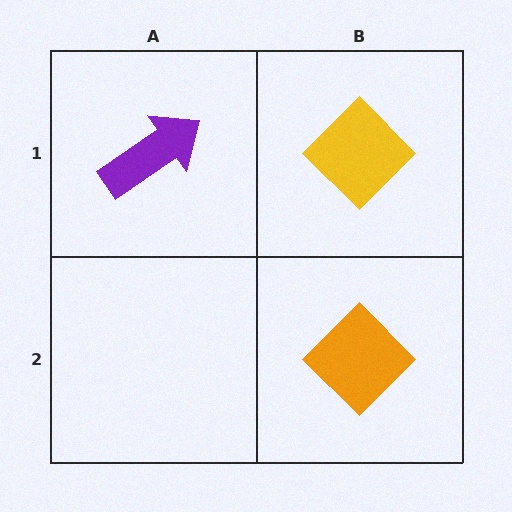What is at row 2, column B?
An orange diamond.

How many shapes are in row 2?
1 shape.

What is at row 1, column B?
A yellow diamond.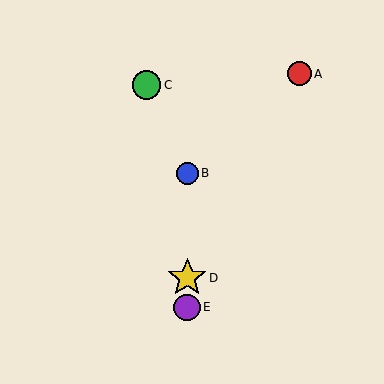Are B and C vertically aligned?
No, B is at x≈187 and C is at x≈147.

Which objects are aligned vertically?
Objects B, D, E are aligned vertically.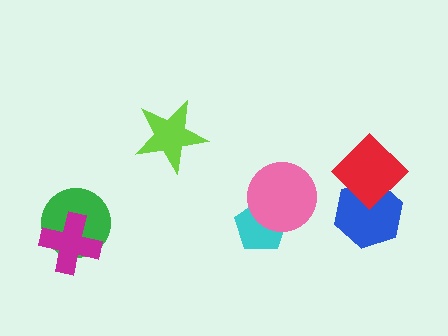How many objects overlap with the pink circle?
1 object overlaps with the pink circle.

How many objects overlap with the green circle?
1 object overlaps with the green circle.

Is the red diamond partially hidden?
No, no other shape covers it.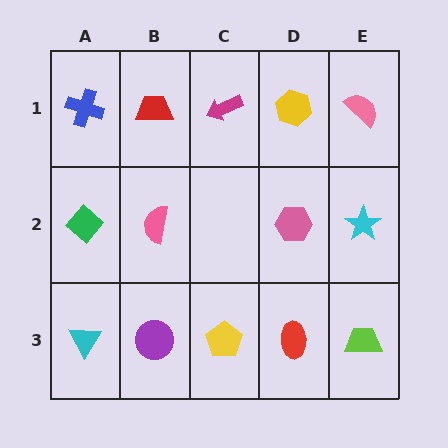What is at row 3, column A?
A cyan triangle.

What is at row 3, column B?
A purple circle.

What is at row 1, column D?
A yellow hexagon.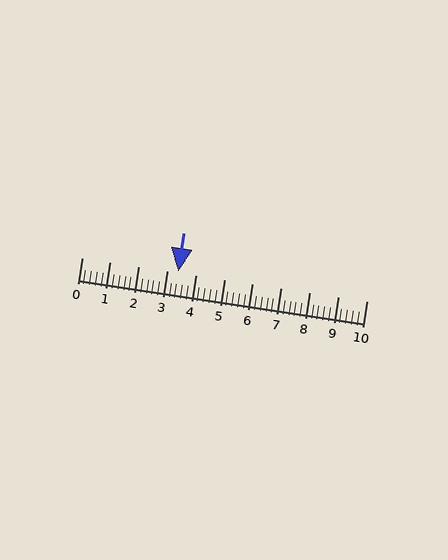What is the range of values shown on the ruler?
The ruler shows values from 0 to 10.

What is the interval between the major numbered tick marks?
The major tick marks are spaced 1 units apart.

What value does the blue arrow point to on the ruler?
The blue arrow points to approximately 3.4.